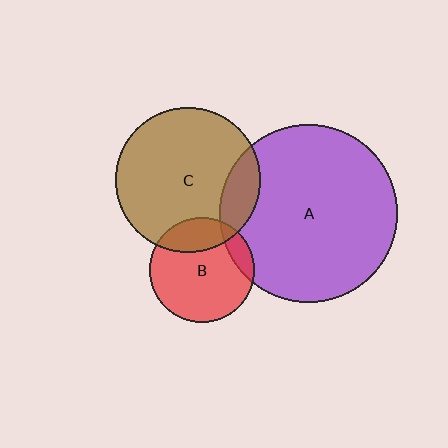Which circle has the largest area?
Circle A (purple).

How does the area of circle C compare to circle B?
Approximately 1.9 times.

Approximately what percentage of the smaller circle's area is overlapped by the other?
Approximately 25%.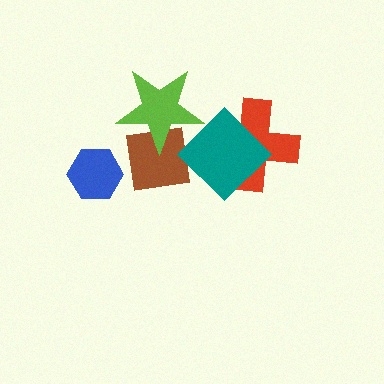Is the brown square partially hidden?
Yes, it is partially covered by another shape.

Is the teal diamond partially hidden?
Yes, it is partially covered by another shape.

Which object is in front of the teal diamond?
The lime star is in front of the teal diamond.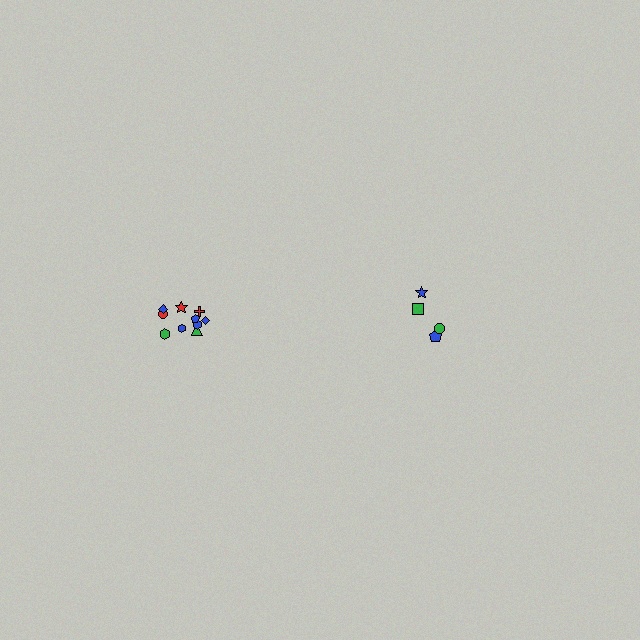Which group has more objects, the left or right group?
The left group.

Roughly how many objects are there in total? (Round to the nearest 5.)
Roughly 15 objects in total.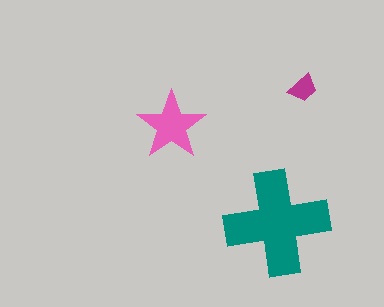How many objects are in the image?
There are 3 objects in the image.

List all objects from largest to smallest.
The teal cross, the pink star, the magenta trapezoid.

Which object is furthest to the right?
The magenta trapezoid is rightmost.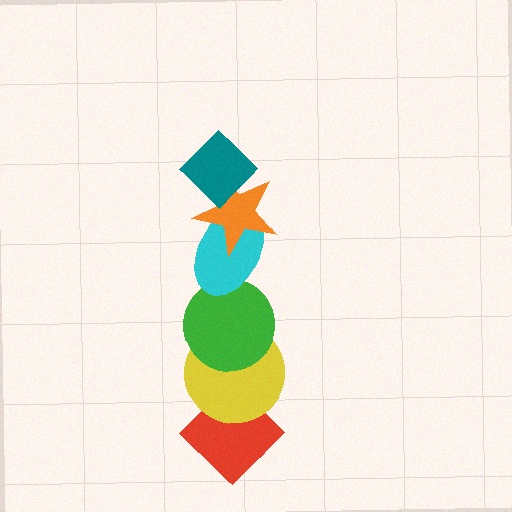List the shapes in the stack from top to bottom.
From top to bottom: the teal diamond, the orange star, the cyan ellipse, the green circle, the yellow circle, the red diamond.